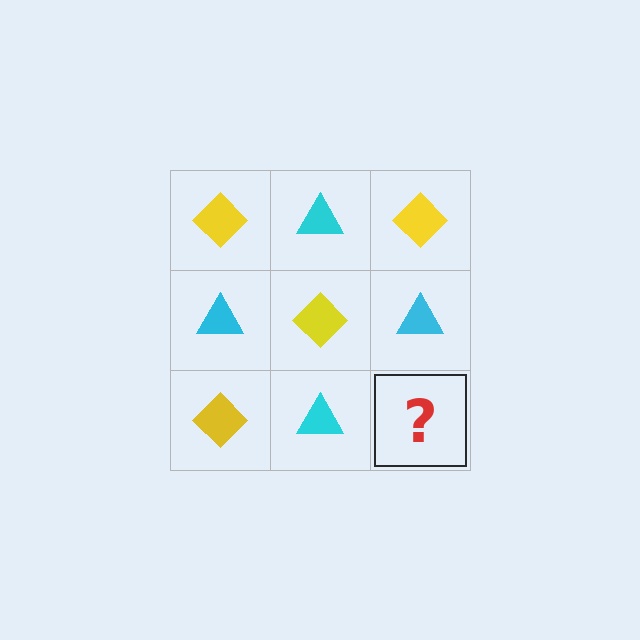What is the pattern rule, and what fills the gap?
The rule is that it alternates yellow diamond and cyan triangle in a checkerboard pattern. The gap should be filled with a yellow diamond.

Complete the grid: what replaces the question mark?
The question mark should be replaced with a yellow diamond.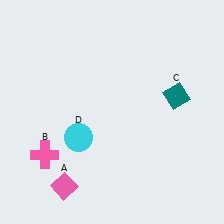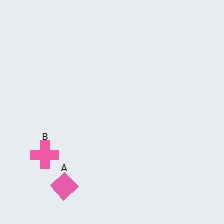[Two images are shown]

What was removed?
The teal diamond (C), the cyan circle (D) were removed in Image 2.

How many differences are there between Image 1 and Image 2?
There are 2 differences between the two images.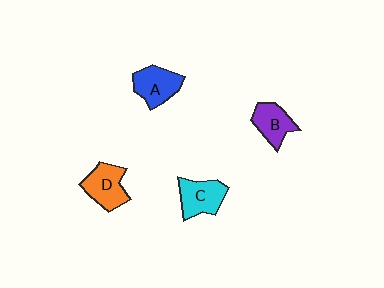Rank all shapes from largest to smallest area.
From largest to smallest: D (orange), C (cyan), A (blue), B (purple).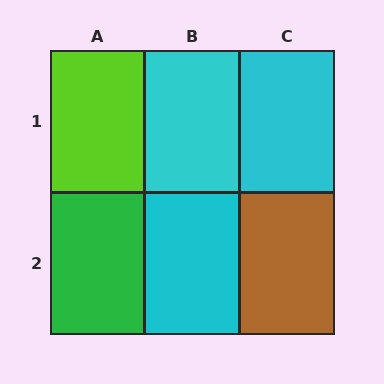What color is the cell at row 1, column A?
Lime.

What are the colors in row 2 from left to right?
Green, cyan, brown.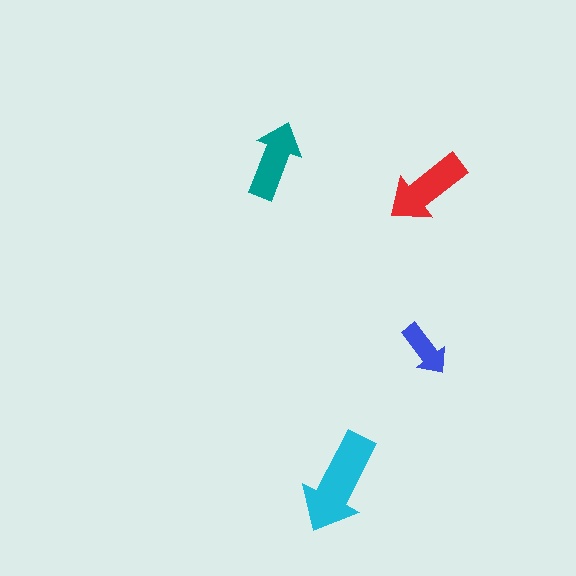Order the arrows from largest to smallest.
the cyan one, the red one, the teal one, the blue one.